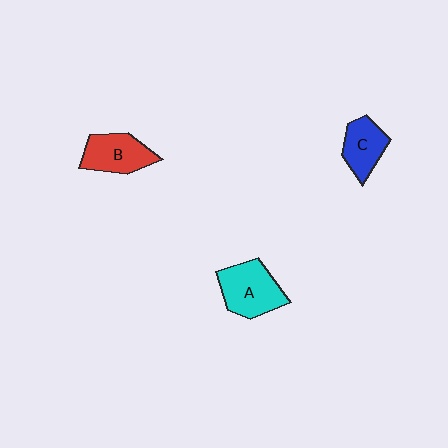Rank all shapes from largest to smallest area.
From largest to smallest: A (cyan), B (red), C (blue).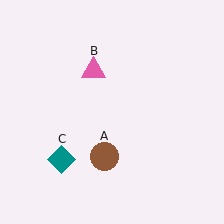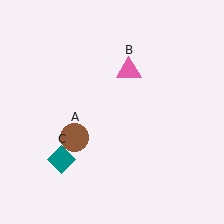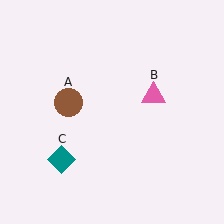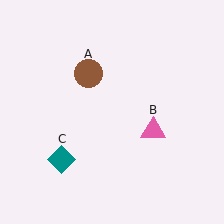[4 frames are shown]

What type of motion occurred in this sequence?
The brown circle (object A), pink triangle (object B) rotated clockwise around the center of the scene.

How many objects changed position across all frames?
2 objects changed position: brown circle (object A), pink triangle (object B).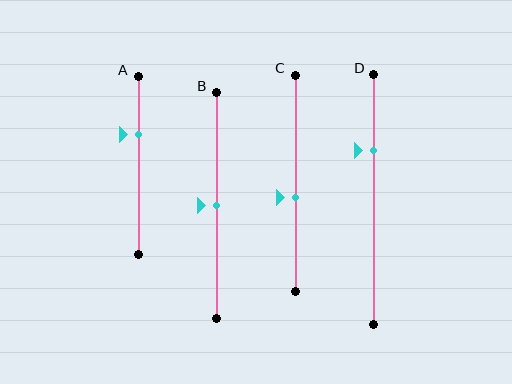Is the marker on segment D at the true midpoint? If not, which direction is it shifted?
No, the marker on segment D is shifted upward by about 20% of the segment length.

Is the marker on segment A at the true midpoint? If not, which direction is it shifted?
No, the marker on segment A is shifted upward by about 17% of the segment length.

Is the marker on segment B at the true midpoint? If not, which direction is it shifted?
Yes, the marker on segment B is at the true midpoint.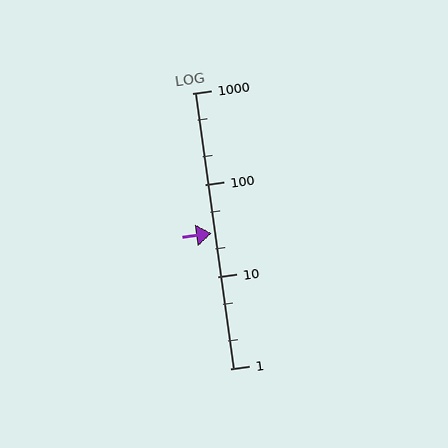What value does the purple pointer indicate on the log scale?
The pointer indicates approximately 30.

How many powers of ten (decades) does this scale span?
The scale spans 3 decades, from 1 to 1000.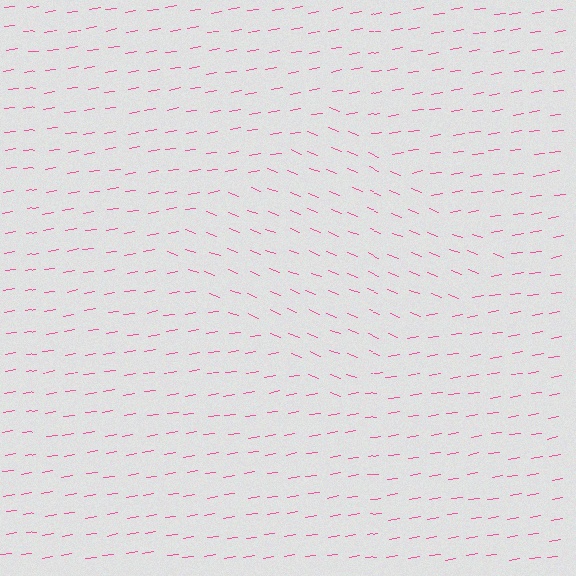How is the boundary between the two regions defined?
The boundary is defined purely by a change in line orientation (approximately 31 degrees difference). All lines are the same color and thickness.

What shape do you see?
I see a diamond.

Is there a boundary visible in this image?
Yes, there is a texture boundary formed by a change in line orientation.